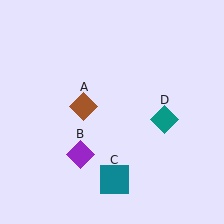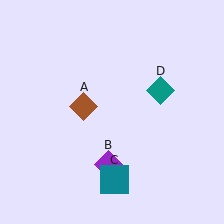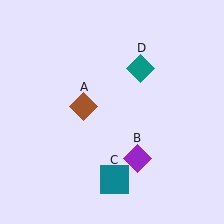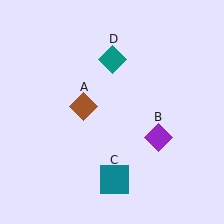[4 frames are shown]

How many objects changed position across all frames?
2 objects changed position: purple diamond (object B), teal diamond (object D).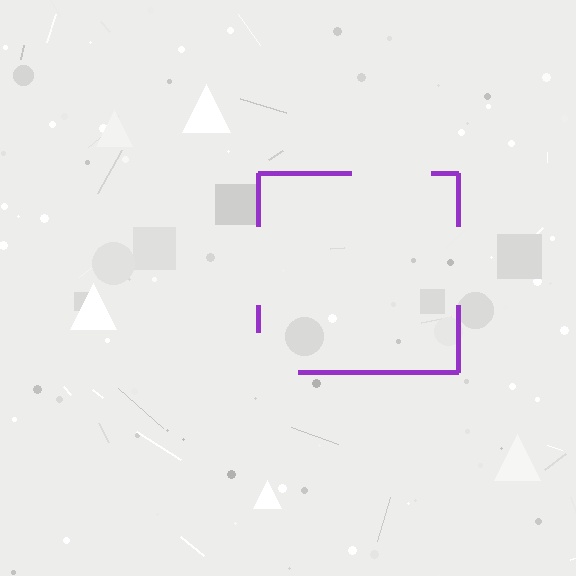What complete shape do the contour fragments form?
The contour fragments form a square.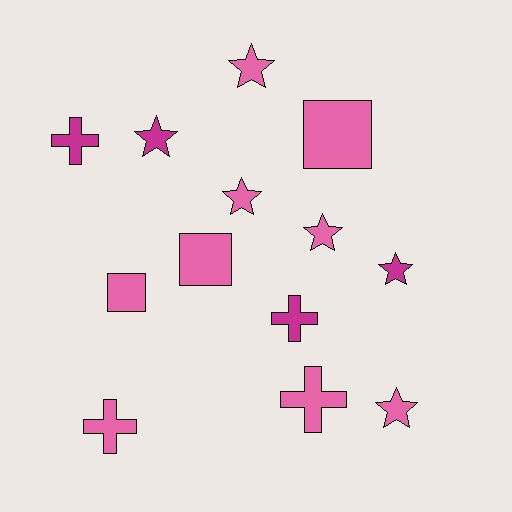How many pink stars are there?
There are 4 pink stars.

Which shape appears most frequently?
Star, with 6 objects.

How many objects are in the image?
There are 13 objects.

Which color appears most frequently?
Pink, with 9 objects.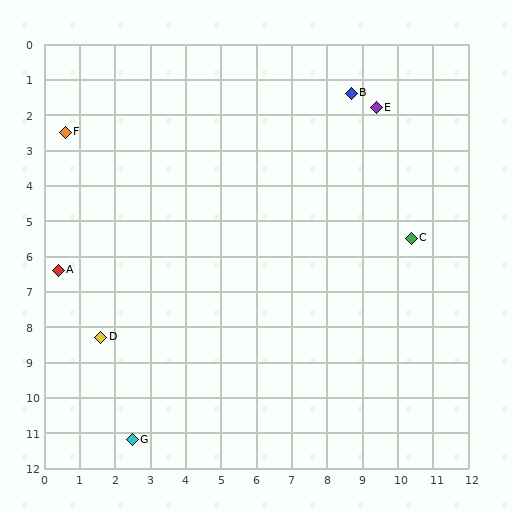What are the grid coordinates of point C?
Point C is at approximately (10.4, 5.5).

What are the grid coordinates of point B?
Point B is at approximately (8.7, 1.4).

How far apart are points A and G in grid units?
Points A and G are about 5.2 grid units apart.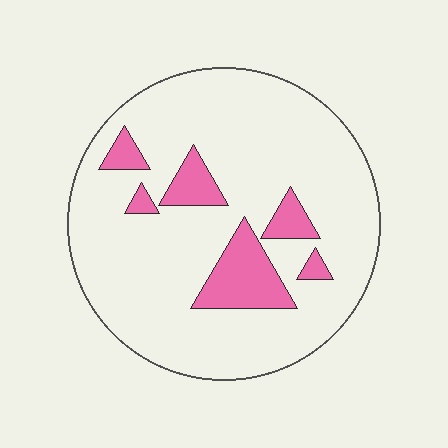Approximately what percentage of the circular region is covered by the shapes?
Approximately 15%.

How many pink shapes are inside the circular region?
6.